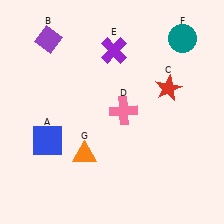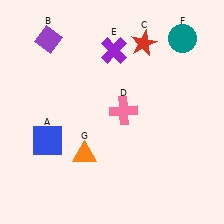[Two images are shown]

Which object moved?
The red star (C) moved up.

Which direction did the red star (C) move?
The red star (C) moved up.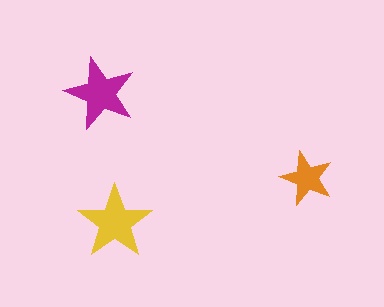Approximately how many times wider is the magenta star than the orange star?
About 1.5 times wider.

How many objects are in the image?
There are 3 objects in the image.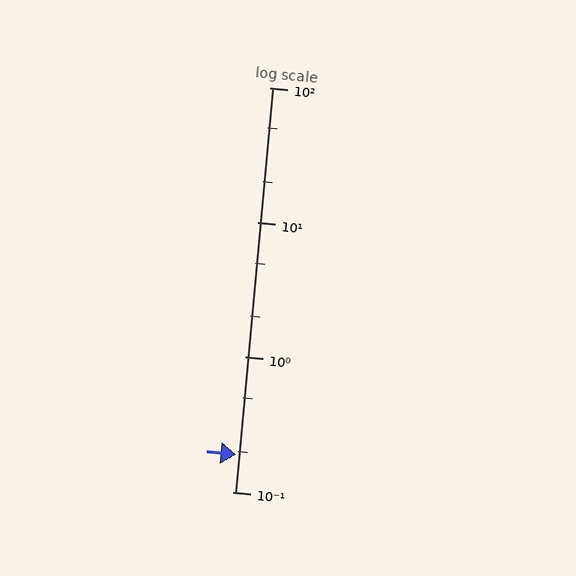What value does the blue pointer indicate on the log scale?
The pointer indicates approximately 0.19.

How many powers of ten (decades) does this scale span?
The scale spans 3 decades, from 0.1 to 100.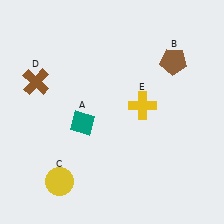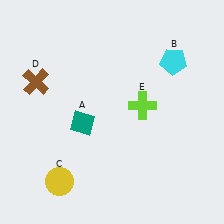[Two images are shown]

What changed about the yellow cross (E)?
In Image 1, E is yellow. In Image 2, it changed to lime.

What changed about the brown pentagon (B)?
In Image 1, B is brown. In Image 2, it changed to cyan.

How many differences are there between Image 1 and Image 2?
There are 2 differences between the two images.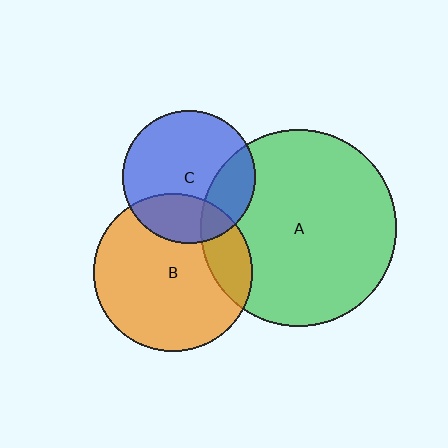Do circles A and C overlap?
Yes.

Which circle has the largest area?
Circle A (green).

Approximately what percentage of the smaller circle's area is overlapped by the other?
Approximately 25%.